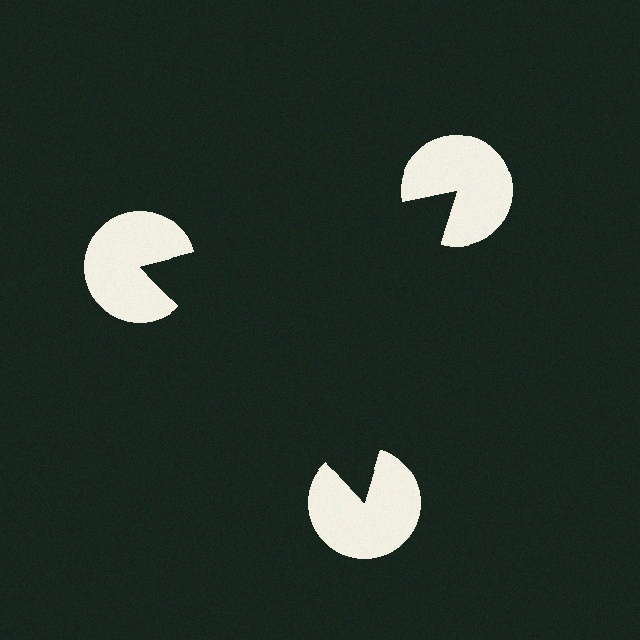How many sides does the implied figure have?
3 sides.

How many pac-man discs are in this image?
There are 3 — one at each vertex of the illusory triangle.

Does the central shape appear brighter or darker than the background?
It typically appears slightly darker than the background, even though no actual brightness change is drawn.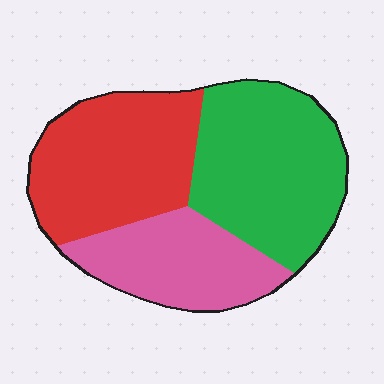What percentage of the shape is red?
Red covers 36% of the shape.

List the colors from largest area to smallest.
From largest to smallest: green, red, pink.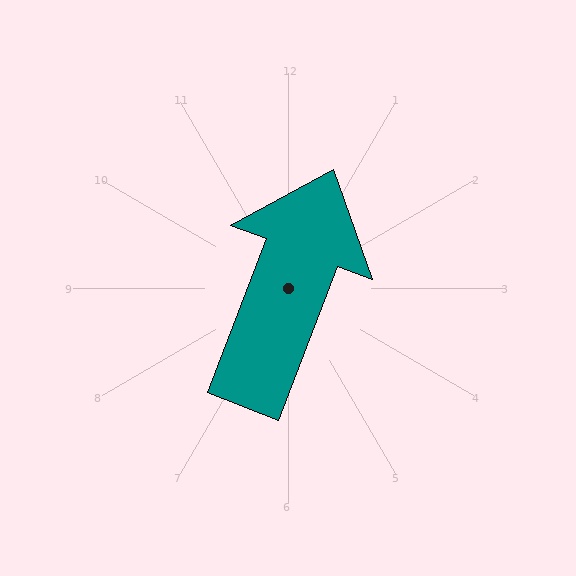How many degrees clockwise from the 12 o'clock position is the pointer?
Approximately 21 degrees.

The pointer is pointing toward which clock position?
Roughly 1 o'clock.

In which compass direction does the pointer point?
North.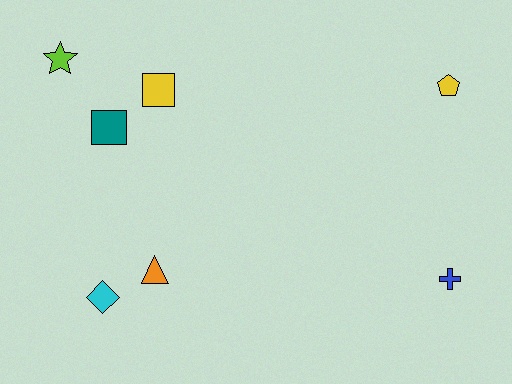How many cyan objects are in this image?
There is 1 cyan object.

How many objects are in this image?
There are 7 objects.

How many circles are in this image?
There are no circles.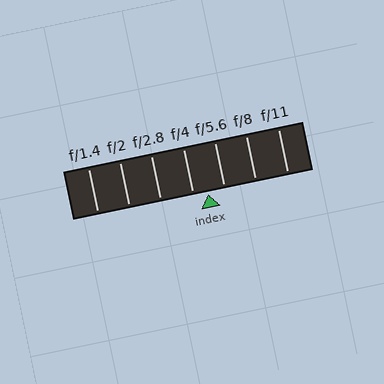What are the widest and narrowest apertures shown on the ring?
The widest aperture shown is f/1.4 and the narrowest is f/11.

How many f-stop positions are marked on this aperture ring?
There are 7 f-stop positions marked.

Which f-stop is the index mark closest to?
The index mark is closest to f/4.